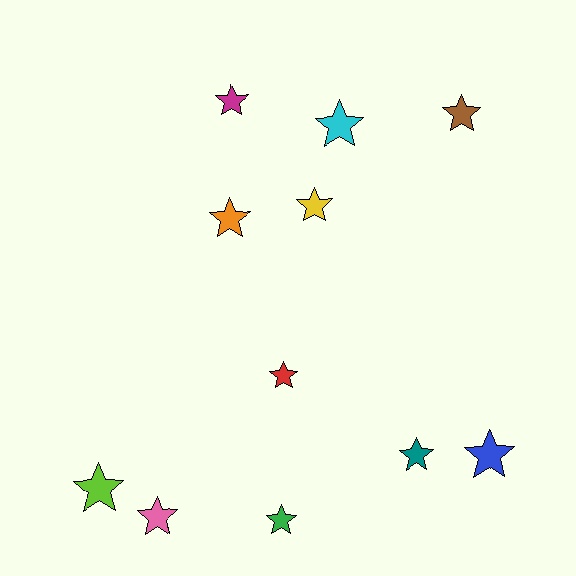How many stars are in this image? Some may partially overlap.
There are 11 stars.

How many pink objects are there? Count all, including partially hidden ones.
There is 1 pink object.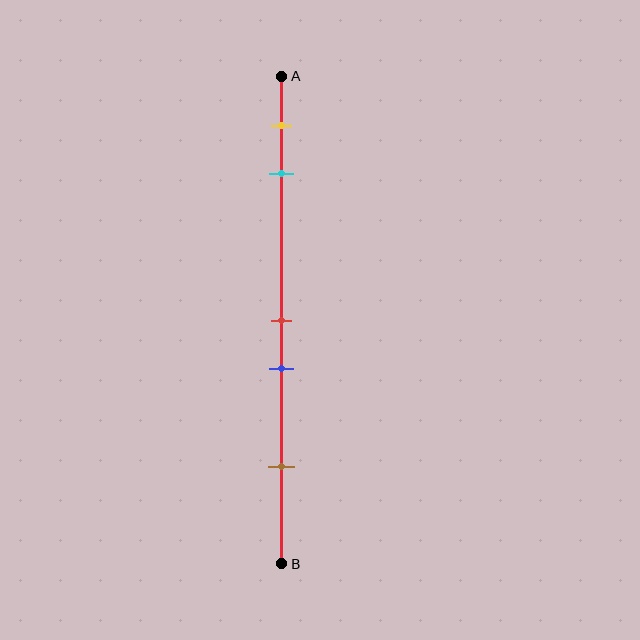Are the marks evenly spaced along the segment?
No, the marks are not evenly spaced.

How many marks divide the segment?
There are 5 marks dividing the segment.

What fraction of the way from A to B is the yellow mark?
The yellow mark is approximately 10% (0.1) of the way from A to B.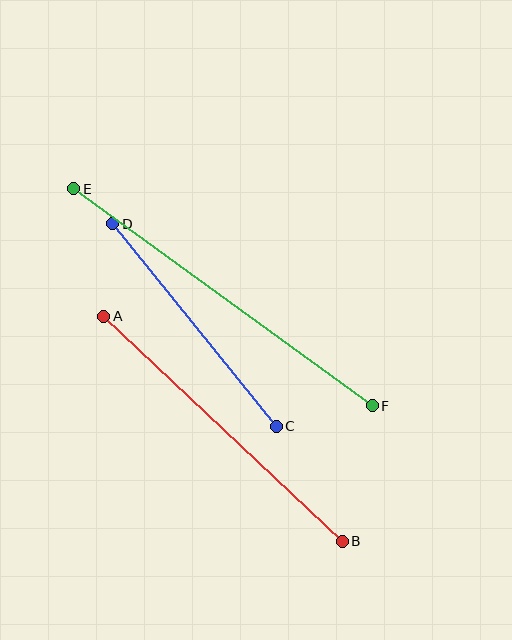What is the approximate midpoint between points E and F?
The midpoint is at approximately (223, 297) pixels.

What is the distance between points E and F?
The distance is approximately 369 pixels.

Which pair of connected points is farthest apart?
Points E and F are farthest apart.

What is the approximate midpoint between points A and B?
The midpoint is at approximately (223, 429) pixels.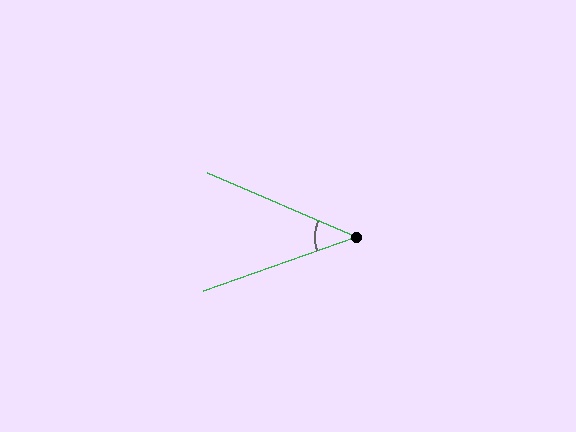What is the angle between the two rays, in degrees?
Approximately 43 degrees.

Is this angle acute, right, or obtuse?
It is acute.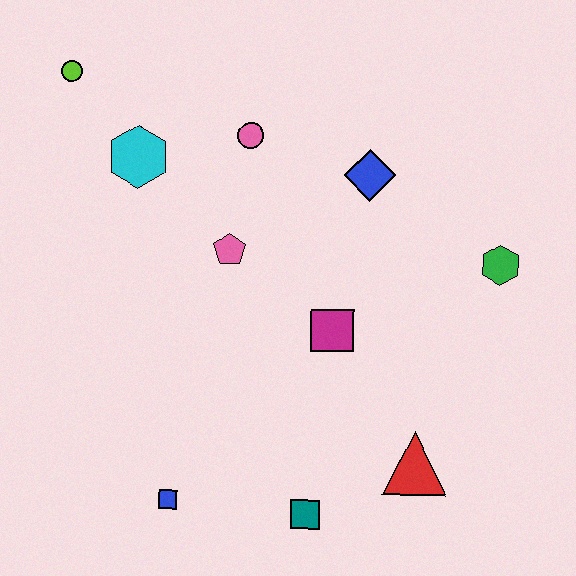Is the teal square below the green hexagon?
Yes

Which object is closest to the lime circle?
The cyan hexagon is closest to the lime circle.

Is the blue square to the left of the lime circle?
No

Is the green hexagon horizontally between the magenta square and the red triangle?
No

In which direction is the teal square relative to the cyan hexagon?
The teal square is below the cyan hexagon.